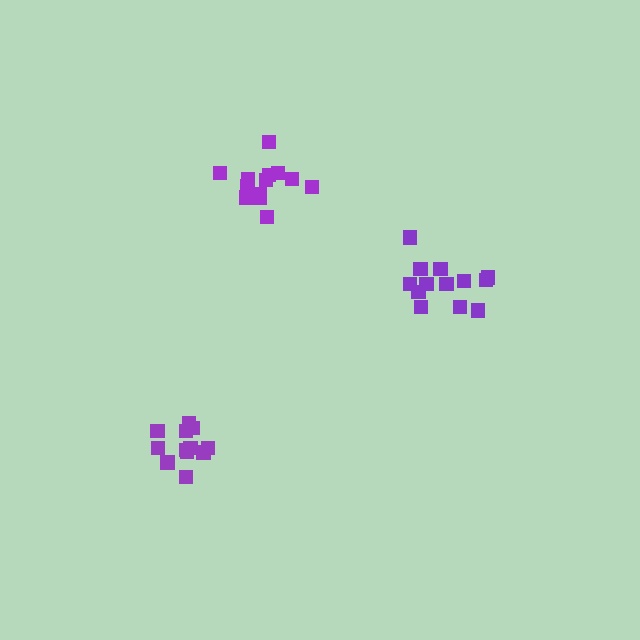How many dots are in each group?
Group 1: 13 dots, Group 2: 13 dots, Group 3: 12 dots (38 total).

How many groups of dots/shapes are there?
There are 3 groups.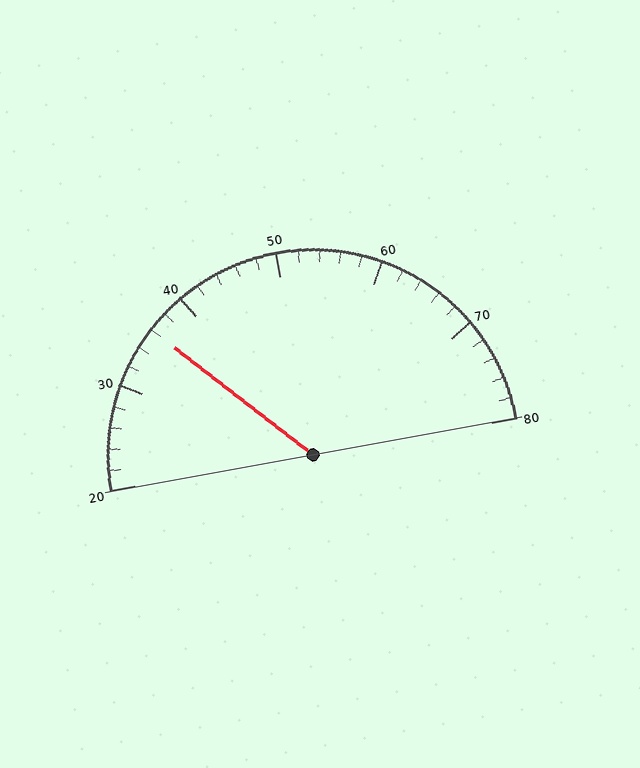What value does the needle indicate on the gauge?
The needle indicates approximately 36.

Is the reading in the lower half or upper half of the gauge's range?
The reading is in the lower half of the range (20 to 80).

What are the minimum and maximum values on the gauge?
The gauge ranges from 20 to 80.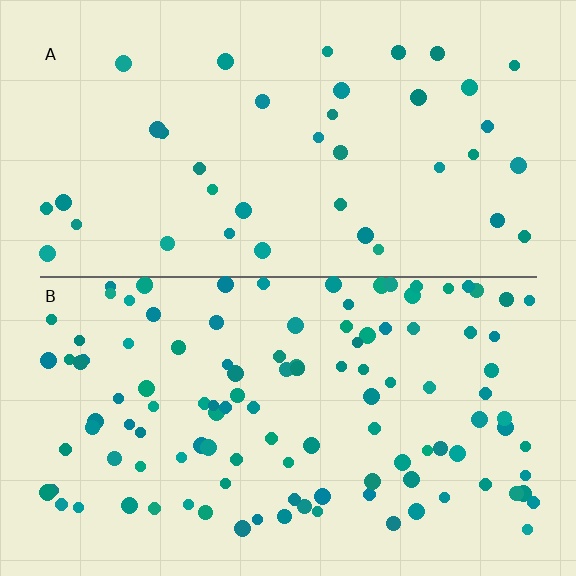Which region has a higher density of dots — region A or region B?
B (the bottom).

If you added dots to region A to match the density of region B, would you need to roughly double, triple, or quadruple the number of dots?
Approximately triple.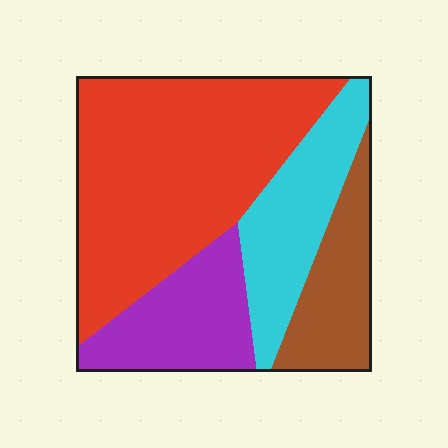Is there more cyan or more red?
Red.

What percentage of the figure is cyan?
Cyan takes up about one fifth (1/5) of the figure.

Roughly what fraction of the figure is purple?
Purple takes up about one sixth (1/6) of the figure.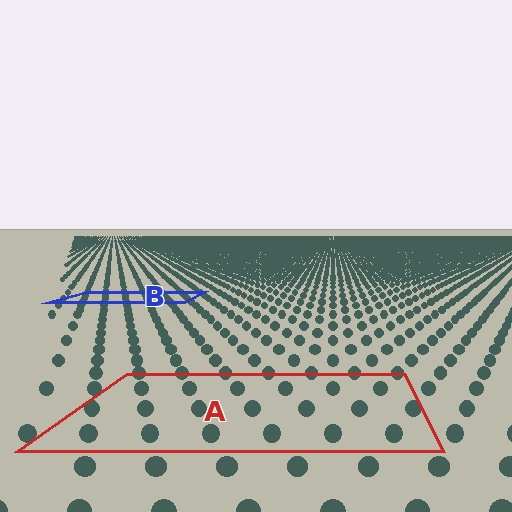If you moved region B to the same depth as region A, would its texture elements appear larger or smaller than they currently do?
They would appear larger. At a closer depth, the same texture elements are projected at a bigger on-screen size.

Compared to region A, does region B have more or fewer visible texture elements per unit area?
Region B has more texture elements per unit area — they are packed more densely because it is farther away.